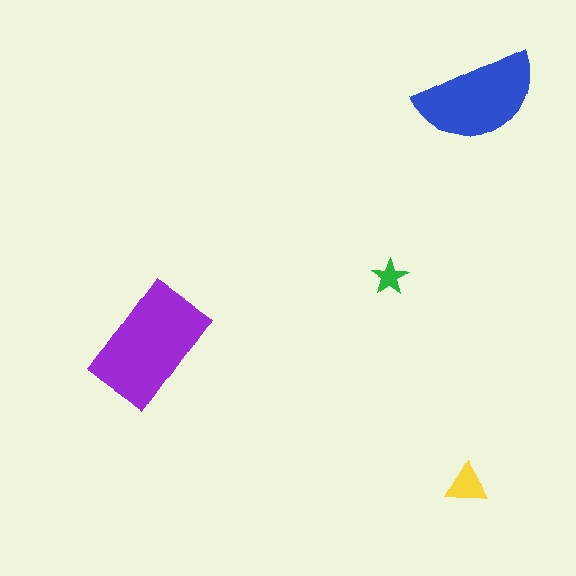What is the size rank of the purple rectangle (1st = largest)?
1st.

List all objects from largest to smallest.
The purple rectangle, the blue semicircle, the yellow triangle, the green star.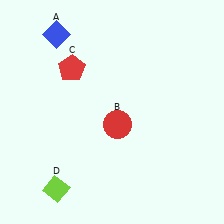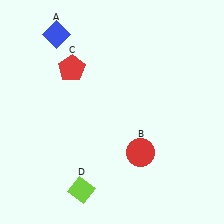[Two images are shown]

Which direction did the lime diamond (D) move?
The lime diamond (D) moved right.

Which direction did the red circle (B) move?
The red circle (B) moved down.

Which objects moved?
The objects that moved are: the red circle (B), the lime diamond (D).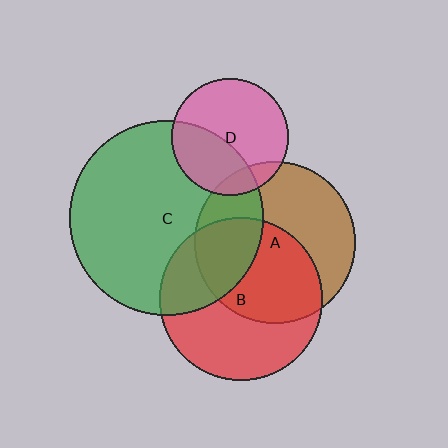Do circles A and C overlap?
Yes.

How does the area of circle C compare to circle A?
Approximately 1.4 times.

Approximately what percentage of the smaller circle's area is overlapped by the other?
Approximately 30%.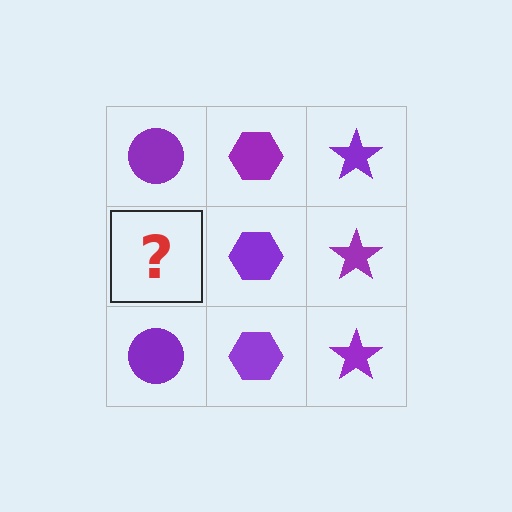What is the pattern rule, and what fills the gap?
The rule is that each column has a consistent shape. The gap should be filled with a purple circle.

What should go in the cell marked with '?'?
The missing cell should contain a purple circle.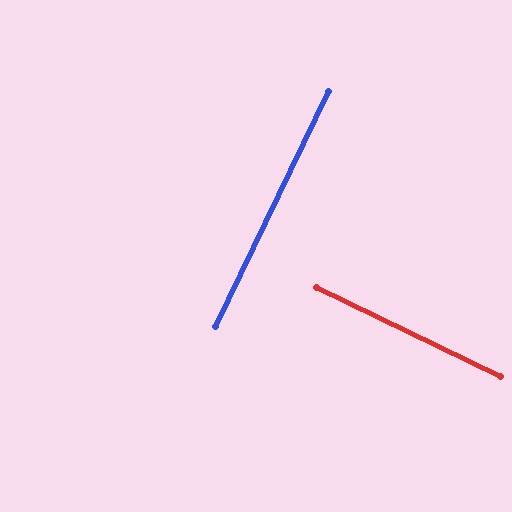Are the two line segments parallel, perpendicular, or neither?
Perpendicular — they meet at approximately 90°.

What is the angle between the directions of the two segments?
Approximately 90 degrees.